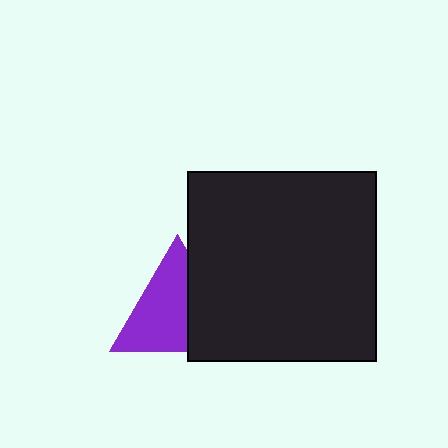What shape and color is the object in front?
The object in front is a black square.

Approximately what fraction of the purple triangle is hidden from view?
Roughly 36% of the purple triangle is hidden behind the black square.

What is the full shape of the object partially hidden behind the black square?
The partially hidden object is a purple triangle.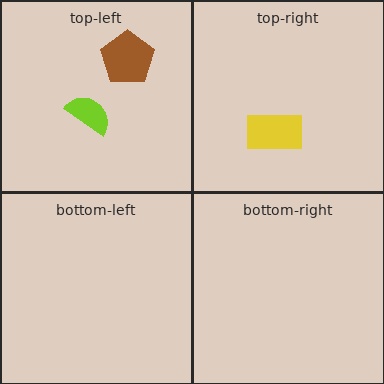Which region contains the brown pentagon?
The top-left region.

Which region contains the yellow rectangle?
The top-right region.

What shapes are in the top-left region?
The lime semicircle, the brown pentagon.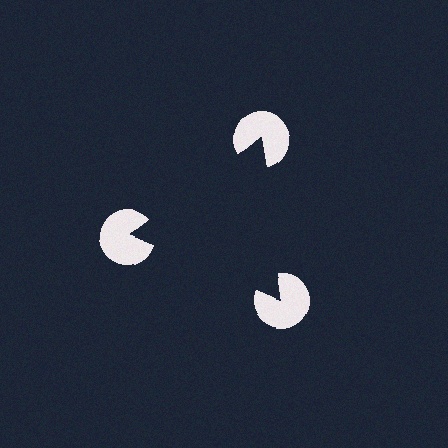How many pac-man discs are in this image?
There are 3 — one at each vertex of the illusory triangle.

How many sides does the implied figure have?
3 sides.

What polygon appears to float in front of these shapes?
An illusory triangle — its edges are inferred from the aligned wedge cuts in the pac-man discs, not physically drawn.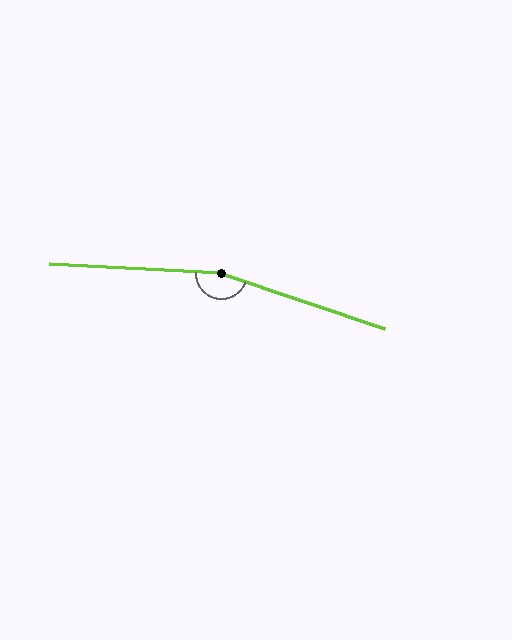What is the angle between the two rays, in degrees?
Approximately 164 degrees.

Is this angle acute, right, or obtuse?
It is obtuse.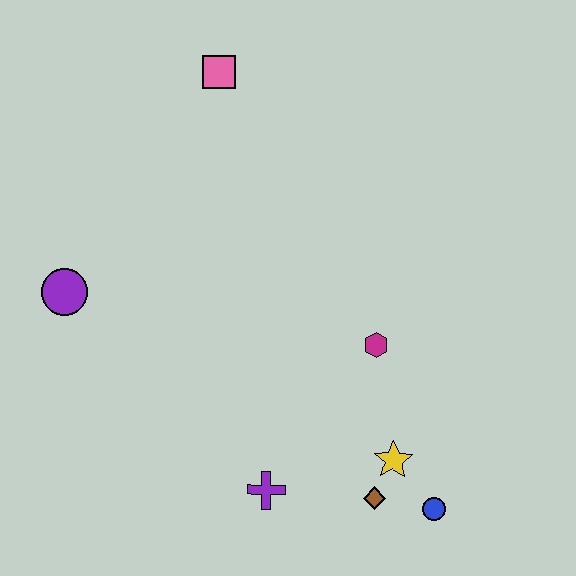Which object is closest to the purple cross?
The brown diamond is closest to the purple cross.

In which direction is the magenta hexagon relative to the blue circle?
The magenta hexagon is above the blue circle.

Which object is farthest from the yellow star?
The pink square is farthest from the yellow star.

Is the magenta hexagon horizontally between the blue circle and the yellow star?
No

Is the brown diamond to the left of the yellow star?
Yes